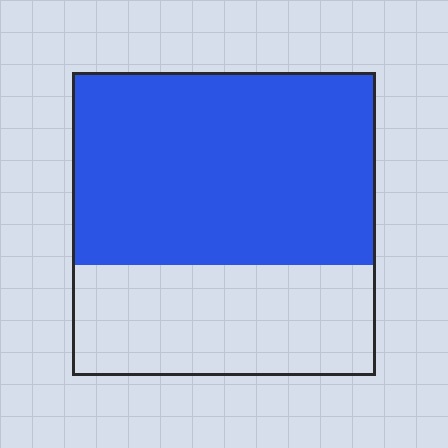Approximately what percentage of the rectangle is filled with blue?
Approximately 65%.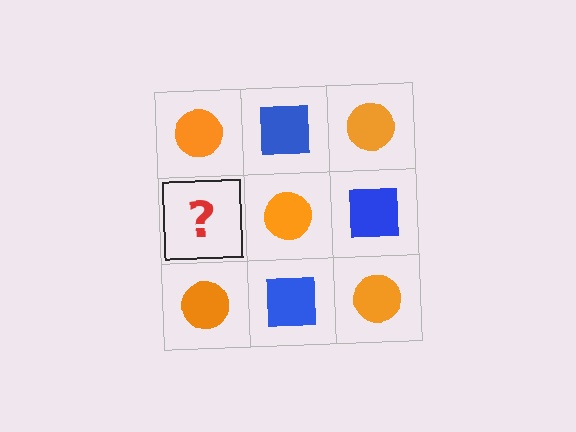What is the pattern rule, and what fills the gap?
The rule is that it alternates orange circle and blue square in a checkerboard pattern. The gap should be filled with a blue square.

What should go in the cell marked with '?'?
The missing cell should contain a blue square.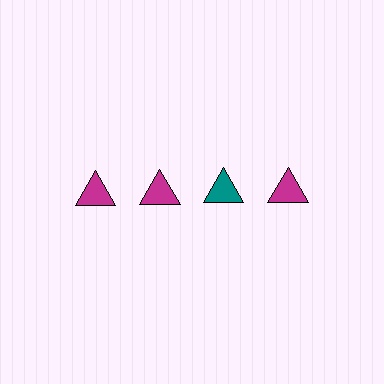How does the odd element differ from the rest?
It has a different color: teal instead of magenta.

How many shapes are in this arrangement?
There are 4 shapes arranged in a grid pattern.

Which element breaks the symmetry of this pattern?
The teal triangle in the top row, center column breaks the symmetry. All other shapes are magenta triangles.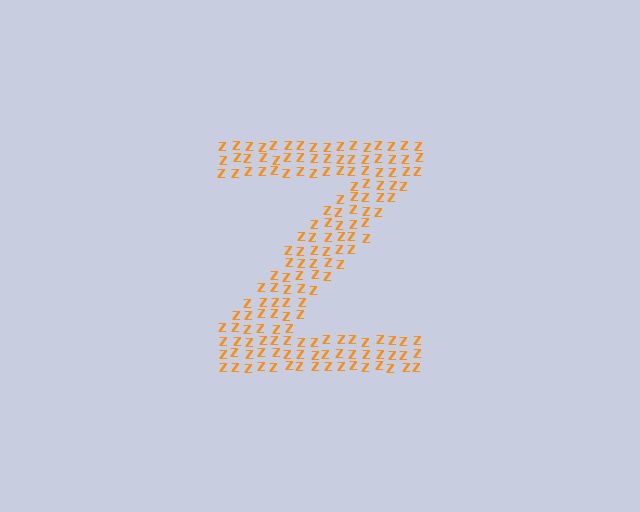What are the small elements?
The small elements are letter Z's.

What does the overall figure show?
The overall figure shows the letter Z.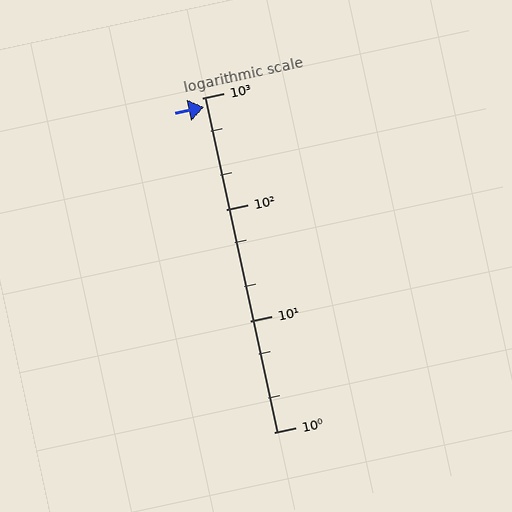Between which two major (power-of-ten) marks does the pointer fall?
The pointer is between 100 and 1000.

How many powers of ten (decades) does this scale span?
The scale spans 3 decades, from 1 to 1000.